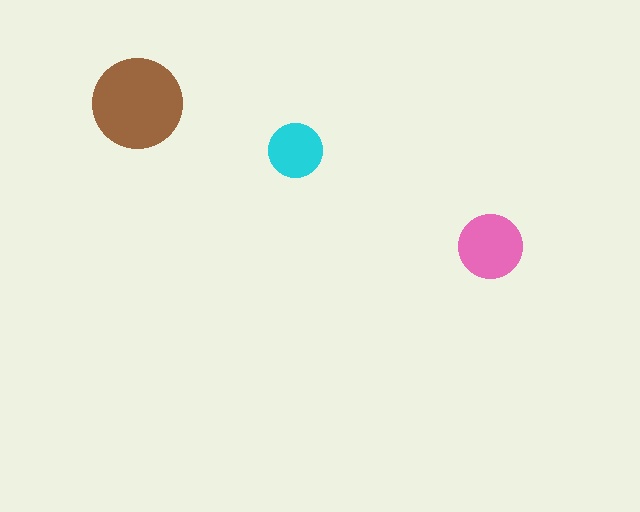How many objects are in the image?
There are 3 objects in the image.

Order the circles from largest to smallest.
the brown one, the pink one, the cyan one.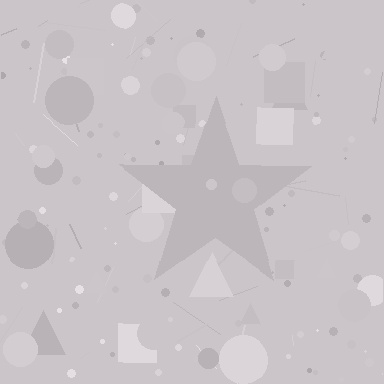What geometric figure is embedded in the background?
A star is embedded in the background.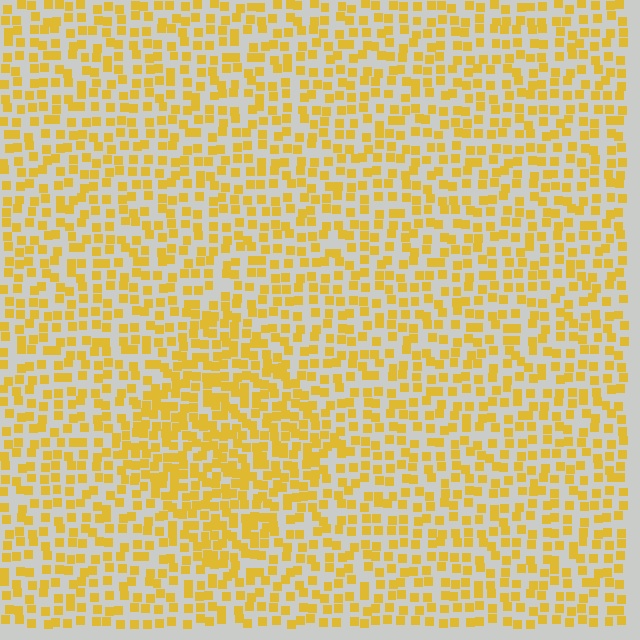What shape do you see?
I see a diamond.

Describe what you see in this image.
The image contains small yellow elements arranged at two different densities. A diamond-shaped region is visible where the elements are more densely packed than the surrounding area.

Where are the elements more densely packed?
The elements are more densely packed inside the diamond boundary.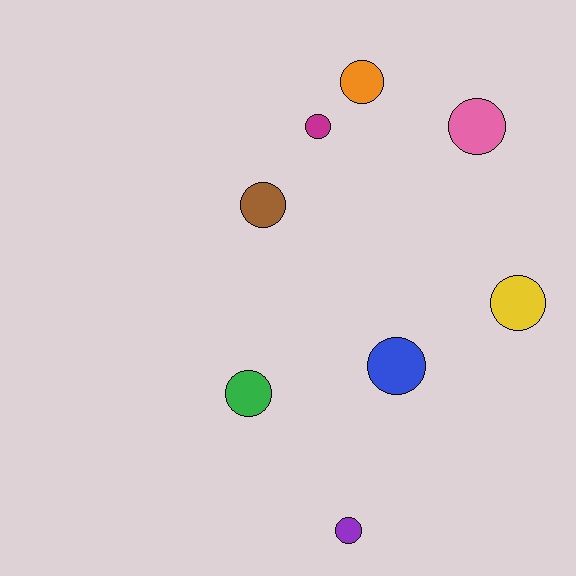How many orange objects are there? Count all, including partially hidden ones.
There is 1 orange object.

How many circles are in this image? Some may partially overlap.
There are 8 circles.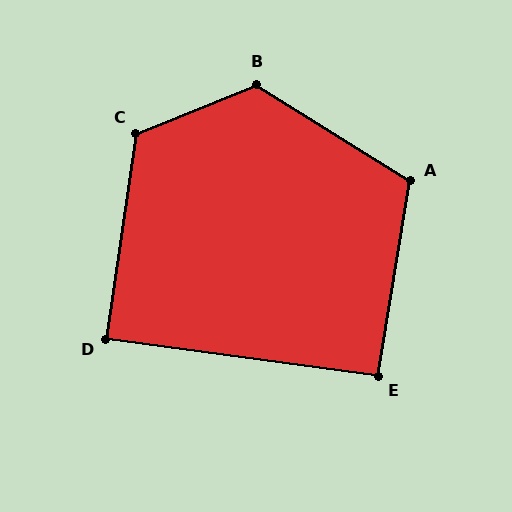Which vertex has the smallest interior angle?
D, at approximately 89 degrees.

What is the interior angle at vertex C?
Approximately 120 degrees (obtuse).